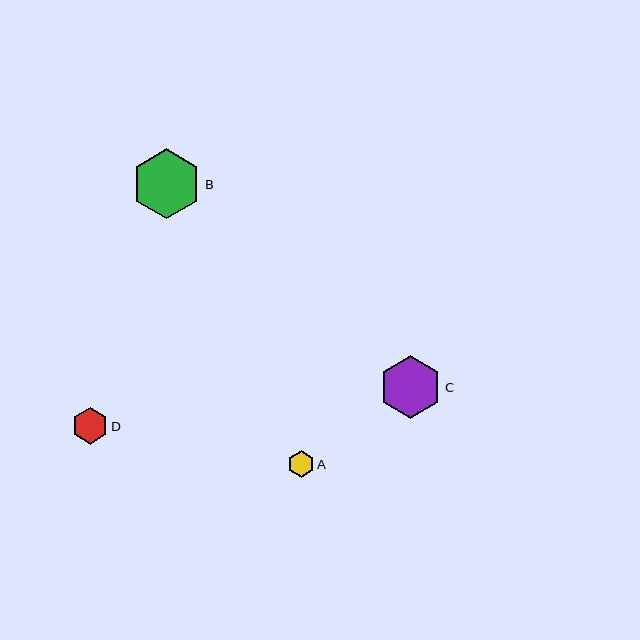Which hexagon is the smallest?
Hexagon A is the smallest with a size of approximately 26 pixels.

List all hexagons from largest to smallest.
From largest to smallest: B, C, D, A.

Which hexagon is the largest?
Hexagon B is the largest with a size of approximately 70 pixels.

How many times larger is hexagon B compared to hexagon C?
Hexagon B is approximately 1.1 times the size of hexagon C.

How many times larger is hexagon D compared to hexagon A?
Hexagon D is approximately 1.4 times the size of hexagon A.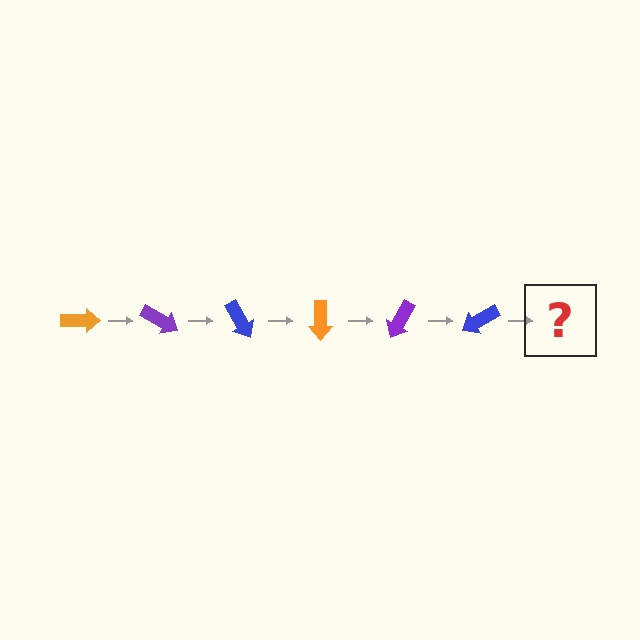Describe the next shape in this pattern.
It should be an orange arrow, rotated 180 degrees from the start.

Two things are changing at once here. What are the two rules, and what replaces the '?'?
The two rules are that it rotates 30 degrees each step and the color cycles through orange, purple, and blue. The '?' should be an orange arrow, rotated 180 degrees from the start.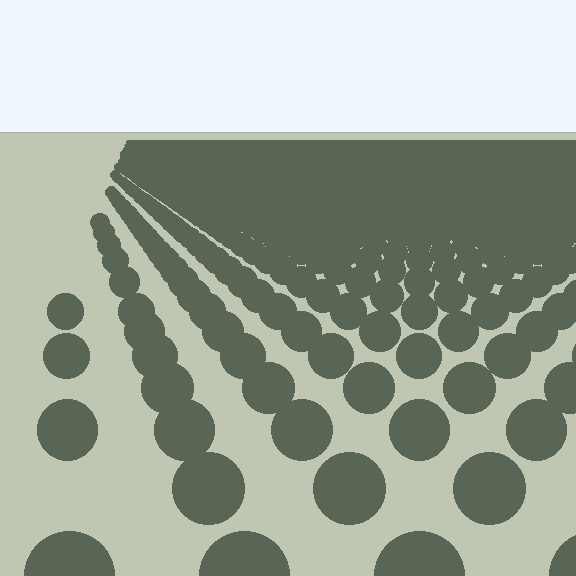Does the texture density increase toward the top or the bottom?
Density increases toward the top.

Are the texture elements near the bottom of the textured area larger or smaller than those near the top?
Larger. Near the bottom, elements are closer to the viewer and appear at a bigger on-screen size.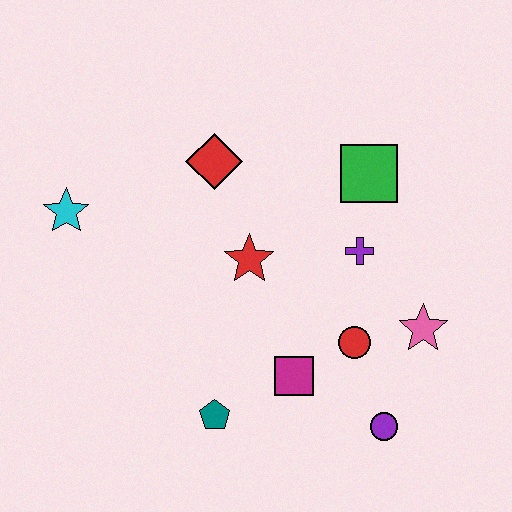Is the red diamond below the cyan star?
No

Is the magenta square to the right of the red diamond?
Yes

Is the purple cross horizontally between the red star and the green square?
Yes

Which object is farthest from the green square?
The cyan star is farthest from the green square.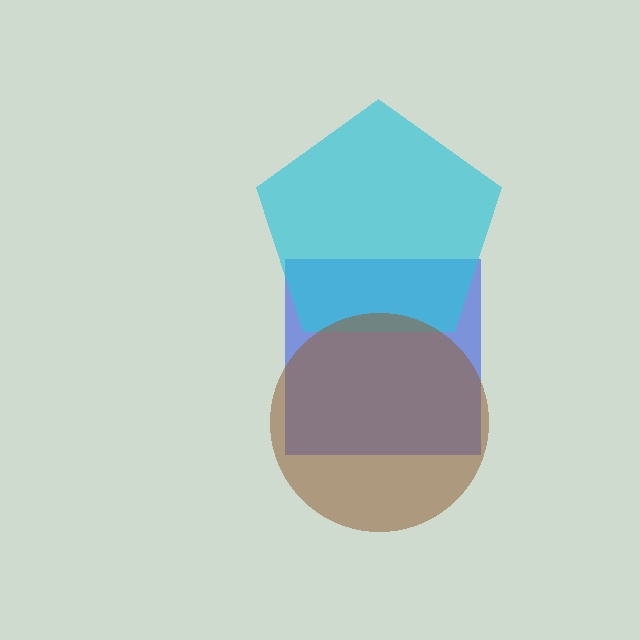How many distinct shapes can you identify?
There are 3 distinct shapes: a blue square, a cyan pentagon, a brown circle.